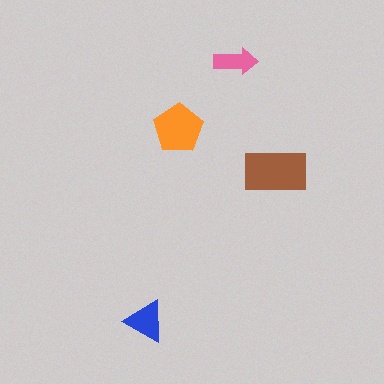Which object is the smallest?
The pink arrow.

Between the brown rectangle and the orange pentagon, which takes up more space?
The brown rectangle.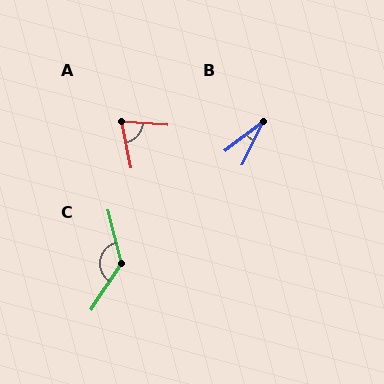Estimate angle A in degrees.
Approximately 74 degrees.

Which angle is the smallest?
B, at approximately 26 degrees.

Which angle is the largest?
C, at approximately 132 degrees.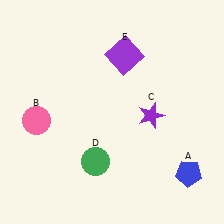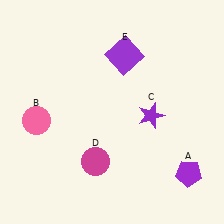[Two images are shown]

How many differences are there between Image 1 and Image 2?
There are 2 differences between the two images.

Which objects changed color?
A changed from blue to purple. D changed from green to magenta.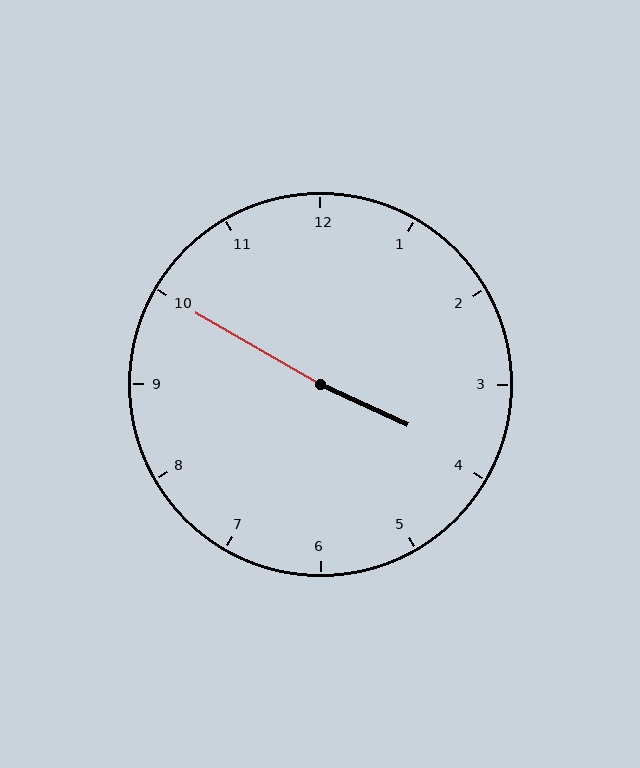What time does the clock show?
3:50.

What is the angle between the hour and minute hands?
Approximately 175 degrees.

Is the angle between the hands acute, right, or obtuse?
It is obtuse.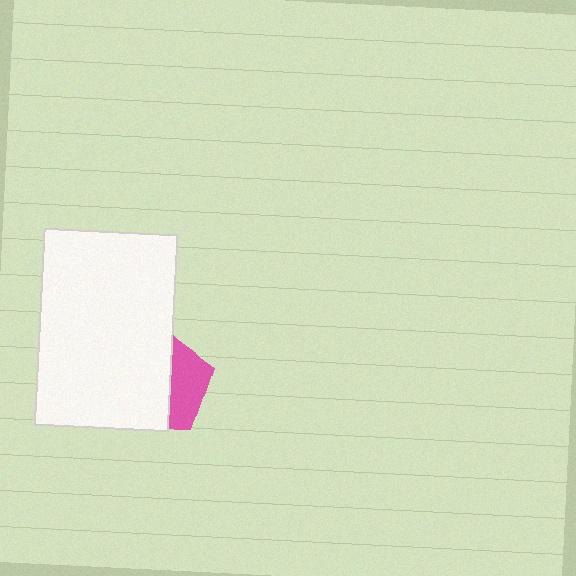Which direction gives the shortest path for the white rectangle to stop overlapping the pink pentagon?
Moving left gives the shortest separation.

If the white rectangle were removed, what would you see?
You would see the complete pink pentagon.